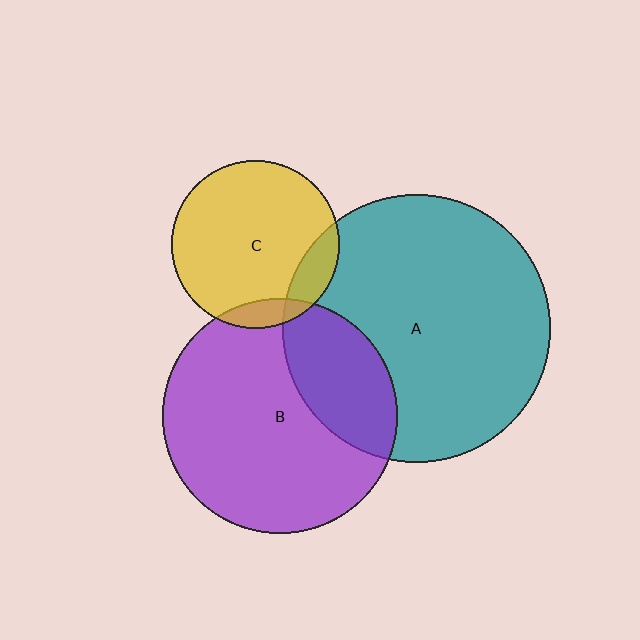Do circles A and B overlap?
Yes.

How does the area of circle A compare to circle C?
Approximately 2.5 times.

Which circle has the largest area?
Circle A (teal).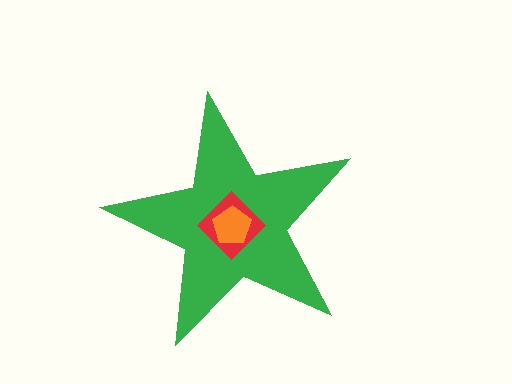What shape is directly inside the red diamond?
The orange pentagon.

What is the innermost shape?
The orange pentagon.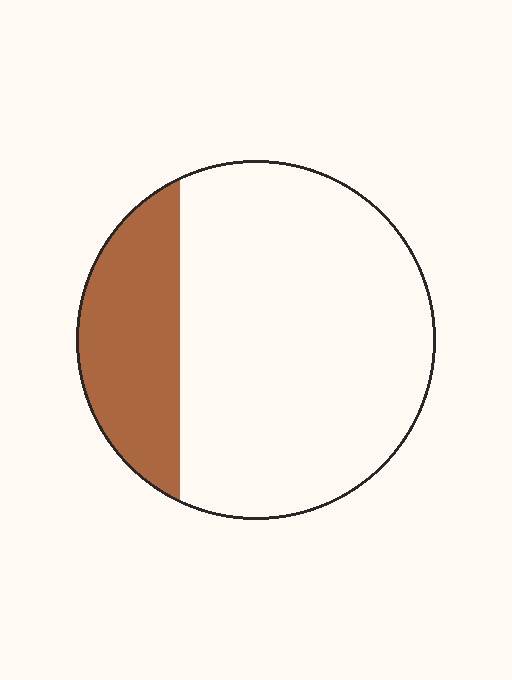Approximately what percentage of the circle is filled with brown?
Approximately 25%.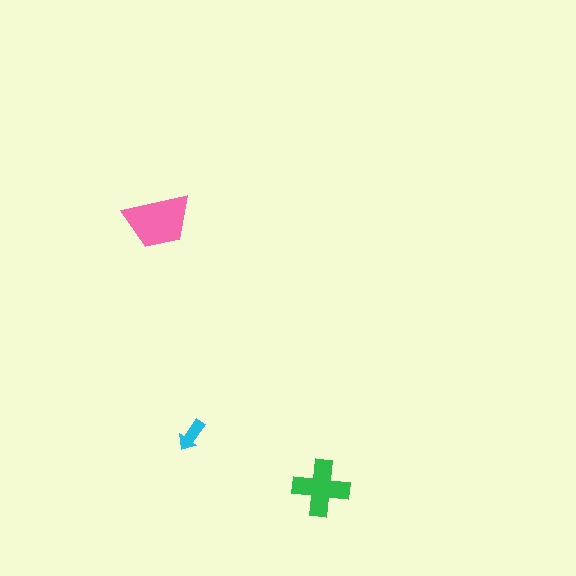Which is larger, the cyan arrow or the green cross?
The green cross.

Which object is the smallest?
The cyan arrow.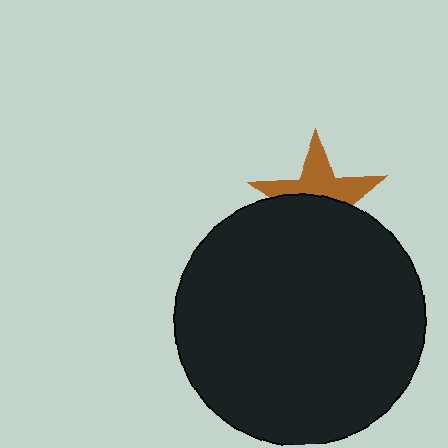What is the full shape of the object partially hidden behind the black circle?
The partially hidden object is a brown star.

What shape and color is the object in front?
The object in front is a black circle.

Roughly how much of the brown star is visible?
About half of it is visible (roughly 47%).